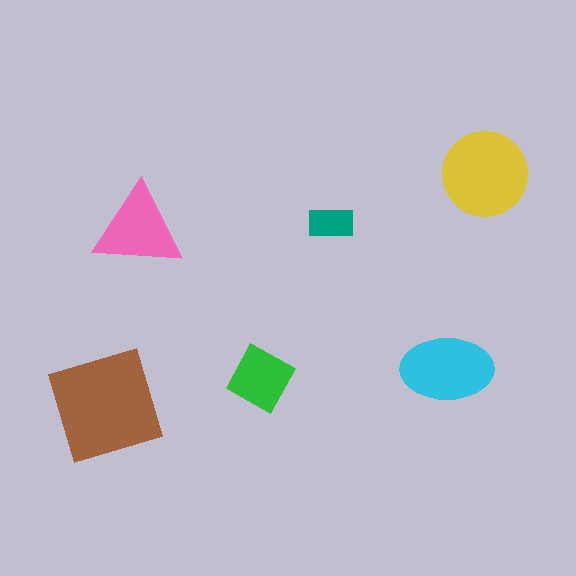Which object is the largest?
The brown square.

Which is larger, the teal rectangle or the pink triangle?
The pink triangle.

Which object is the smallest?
The teal rectangle.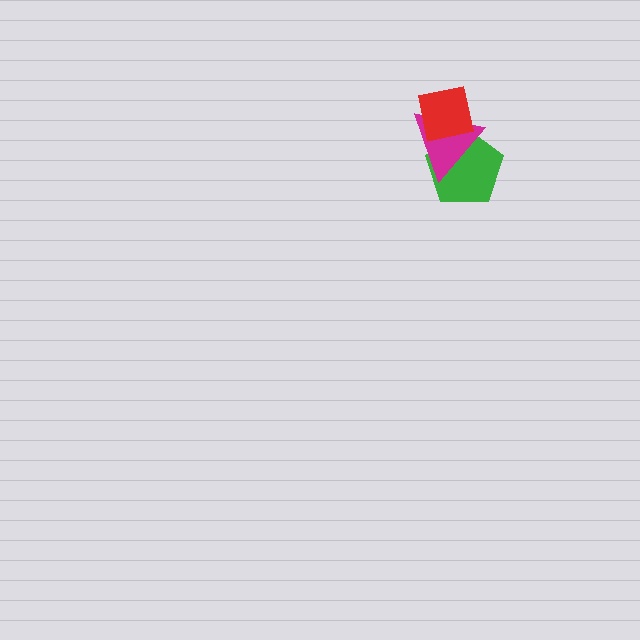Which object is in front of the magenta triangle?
The red square is in front of the magenta triangle.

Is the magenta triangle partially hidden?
Yes, it is partially covered by another shape.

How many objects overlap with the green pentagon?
2 objects overlap with the green pentagon.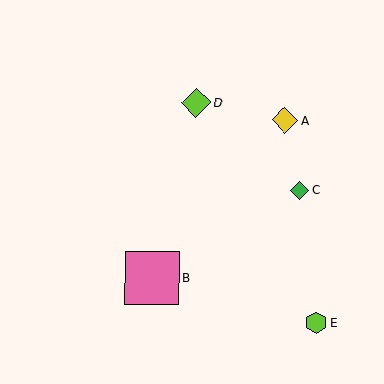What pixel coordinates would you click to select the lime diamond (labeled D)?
Click at (196, 103) to select the lime diamond D.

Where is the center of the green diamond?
The center of the green diamond is at (300, 190).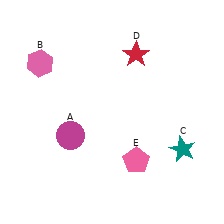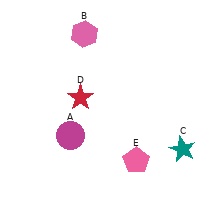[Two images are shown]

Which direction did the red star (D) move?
The red star (D) moved left.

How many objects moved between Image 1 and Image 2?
2 objects moved between the two images.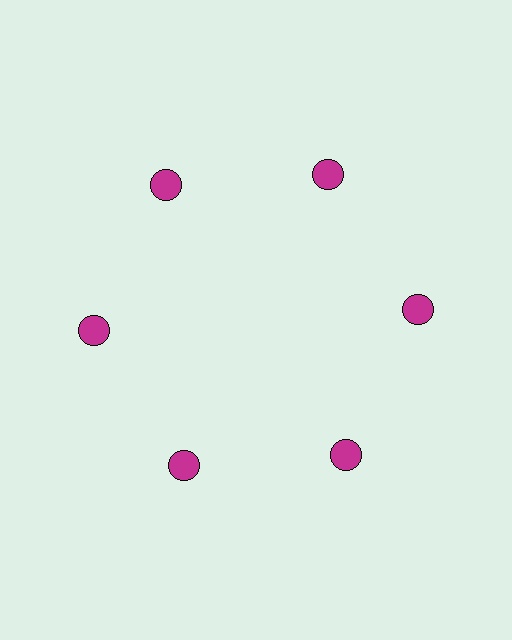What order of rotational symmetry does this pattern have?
This pattern has 6-fold rotational symmetry.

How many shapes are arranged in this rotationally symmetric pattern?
There are 6 shapes, arranged in 6 groups of 1.